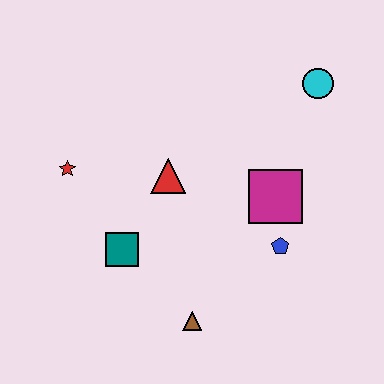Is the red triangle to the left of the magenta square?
Yes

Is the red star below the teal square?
No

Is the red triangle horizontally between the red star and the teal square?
No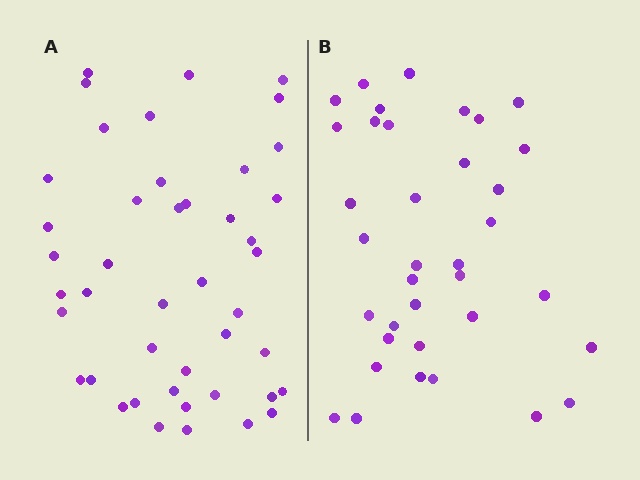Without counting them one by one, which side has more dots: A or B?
Region A (the left region) has more dots.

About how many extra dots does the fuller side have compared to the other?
Region A has roughly 8 or so more dots than region B.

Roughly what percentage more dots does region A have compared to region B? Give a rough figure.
About 20% more.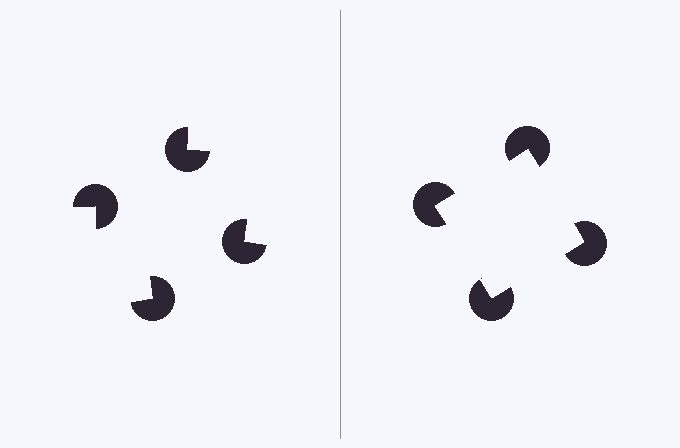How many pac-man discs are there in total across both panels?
8 — 4 on each side.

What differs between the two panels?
The pac-man discs are positioned identically on both sides; only the wedge orientations differ. On the right they align to a square; on the left they are misaligned.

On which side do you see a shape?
An illusory square appears on the right side. On the left side the wedge cuts are rotated, so no coherent shape forms.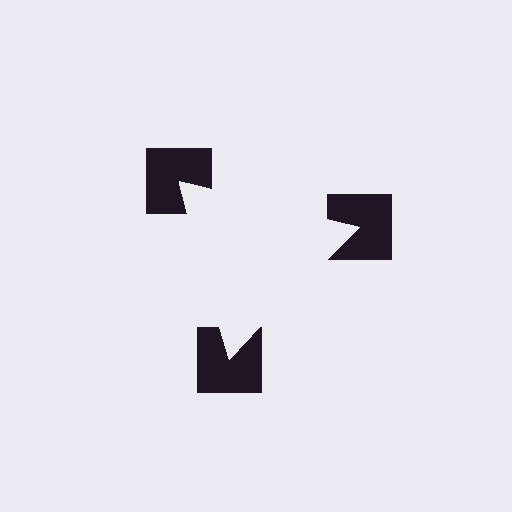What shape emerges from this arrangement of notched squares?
An illusory triangle — its edges are inferred from the aligned wedge cuts in the notched squares, not physically drawn.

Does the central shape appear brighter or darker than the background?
It typically appears slightly brighter than the background, even though no actual brightness change is drawn.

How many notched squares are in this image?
There are 3 — one at each vertex of the illusory triangle.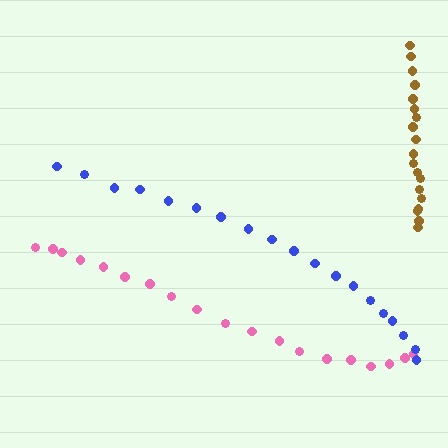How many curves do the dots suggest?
There are 3 distinct paths.